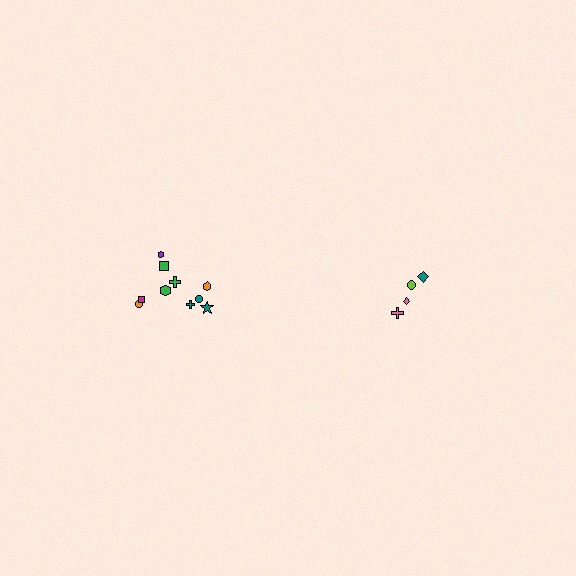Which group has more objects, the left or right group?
The left group.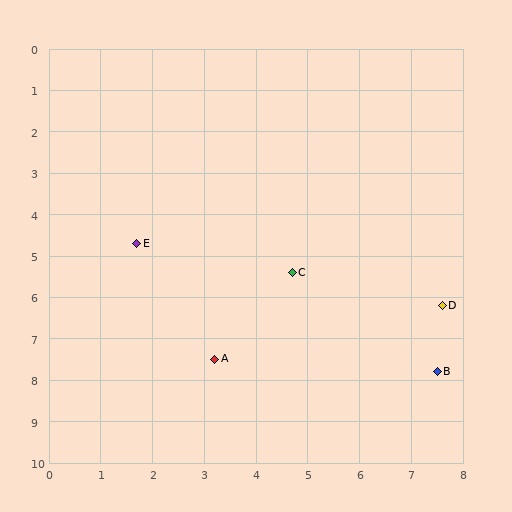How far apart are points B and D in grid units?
Points B and D are about 1.6 grid units apart.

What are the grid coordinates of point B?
Point B is at approximately (7.5, 7.8).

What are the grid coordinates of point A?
Point A is at approximately (3.2, 7.5).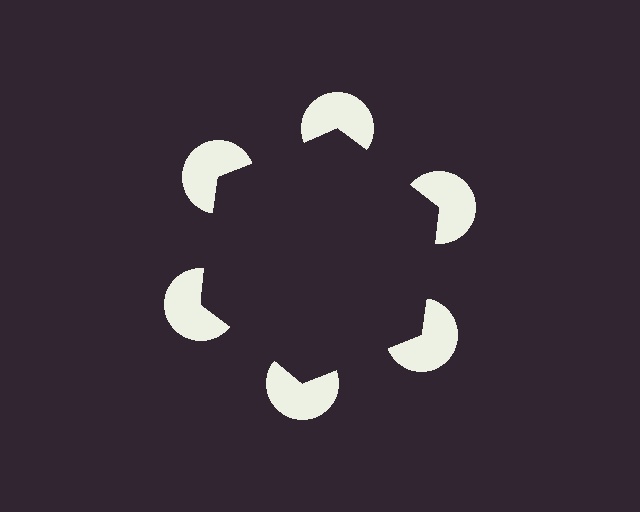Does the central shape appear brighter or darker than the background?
It typically appears slightly darker than the background, even though no actual brightness change is drawn.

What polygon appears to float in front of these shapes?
An illusory hexagon — its edges are inferred from the aligned wedge cuts in the pac-man discs, not physically drawn.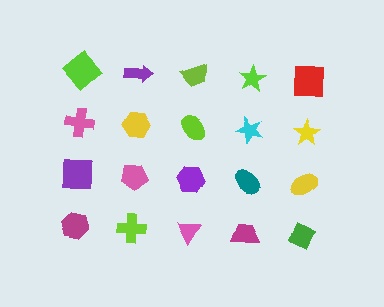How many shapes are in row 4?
5 shapes.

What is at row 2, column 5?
A yellow star.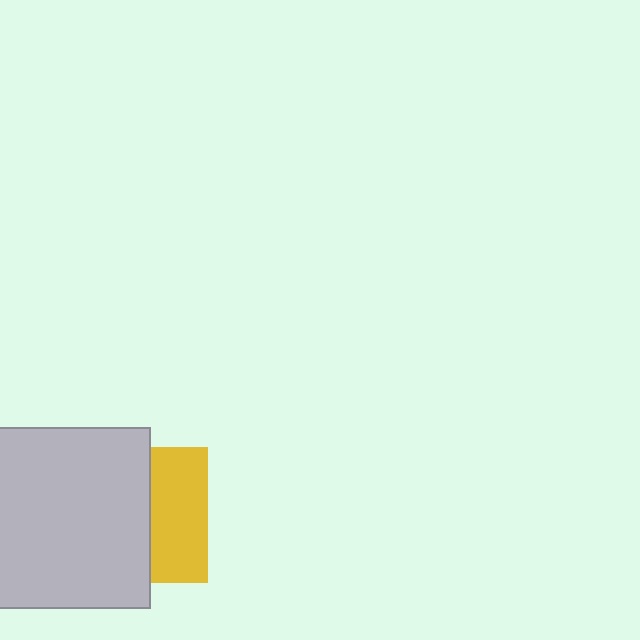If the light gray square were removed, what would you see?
You would see the complete yellow square.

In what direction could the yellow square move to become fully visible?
The yellow square could move right. That would shift it out from behind the light gray square entirely.